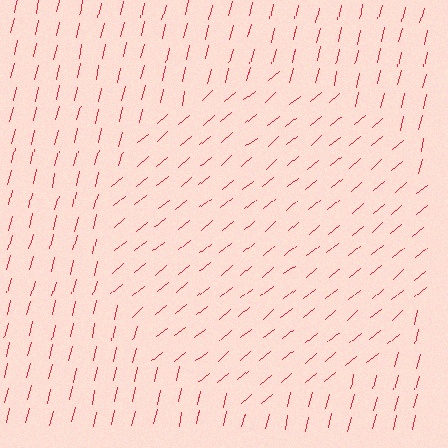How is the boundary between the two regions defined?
The boundary is defined purely by a change in line orientation (approximately 36 degrees difference). All lines are the same color and thickness.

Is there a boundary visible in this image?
Yes, there is a texture boundary formed by a change in line orientation.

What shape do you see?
I see a circle.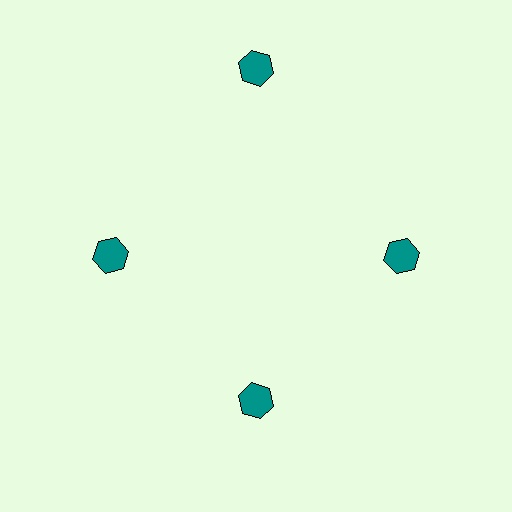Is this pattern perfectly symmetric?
No. The 4 teal hexagons are arranged in a ring, but one element near the 12 o'clock position is pushed outward from the center, breaking the 4-fold rotational symmetry.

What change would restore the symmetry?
The symmetry would be restored by moving it inward, back onto the ring so that all 4 hexagons sit at equal angles and equal distance from the center.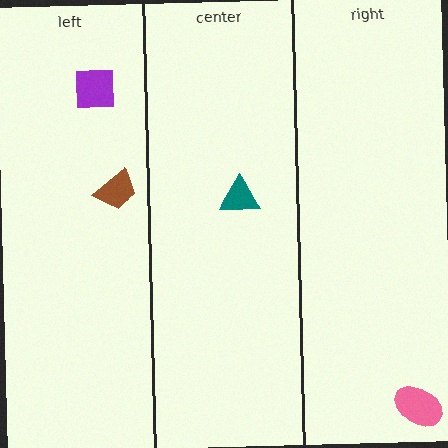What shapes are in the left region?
The brown trapezoid, the purple square.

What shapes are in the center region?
The teal triangle.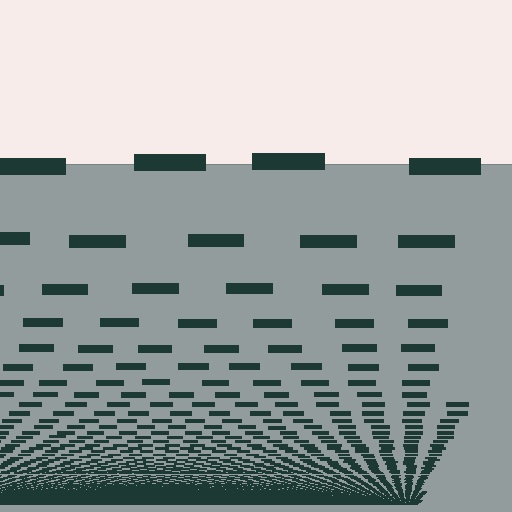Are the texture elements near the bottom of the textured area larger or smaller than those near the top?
Smaller. The gradient is inverted — elements near the bottom are smaller and denser.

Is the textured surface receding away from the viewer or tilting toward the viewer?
The surface appears to tilt toward the viewer. Texture elements get larger and sparser toward the top.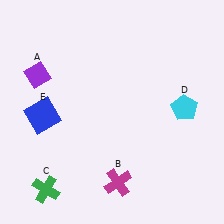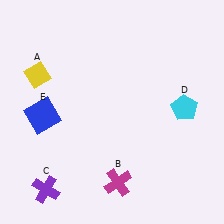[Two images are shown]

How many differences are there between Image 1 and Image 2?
There are 2 differences between the two images.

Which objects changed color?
A changed from purple to yellow. C changed from green to purple.